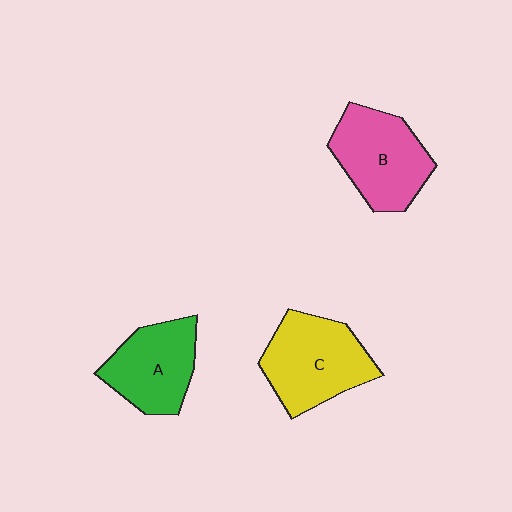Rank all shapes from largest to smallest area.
From largest to smallest: C (yellow), B (pink), A (green).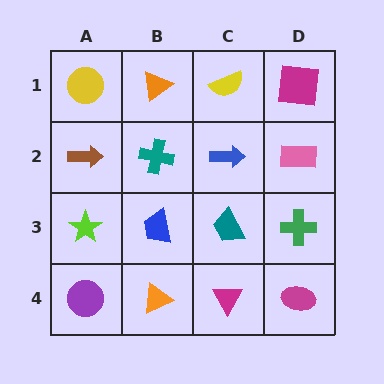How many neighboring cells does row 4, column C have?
3.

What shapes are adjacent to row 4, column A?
A lime star (row 3, column A), an orange triangle (row 4, column B).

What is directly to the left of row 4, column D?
A magenta triangle.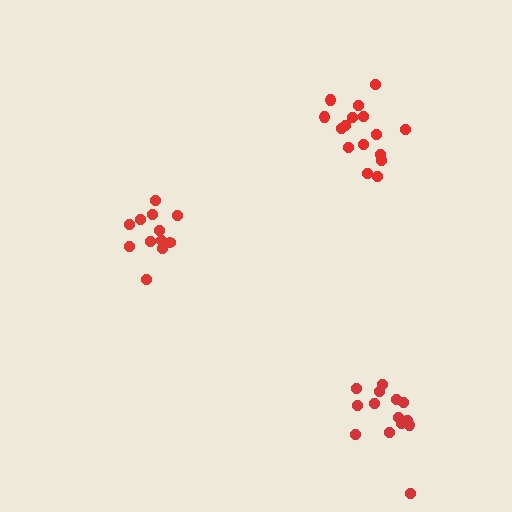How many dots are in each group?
Group 1: 12 dots, Group 2: 14 dots, Group 3: 16 dots (42 total).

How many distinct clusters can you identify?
There are 3 distinct clusters.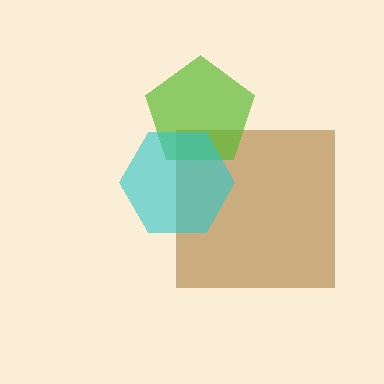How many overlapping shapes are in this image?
There are 3 overlapping shapes in the image.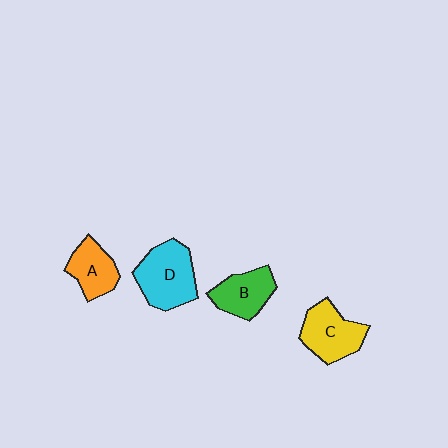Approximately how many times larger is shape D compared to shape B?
Approximately 1.4 times.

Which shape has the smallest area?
Shape A (orange).